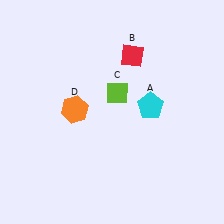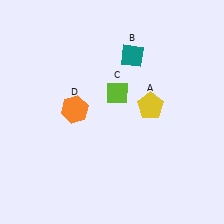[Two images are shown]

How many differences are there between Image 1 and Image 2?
There are 2 differences between the two images.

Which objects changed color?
A changed from cyan to yellow. B changed from red to teal.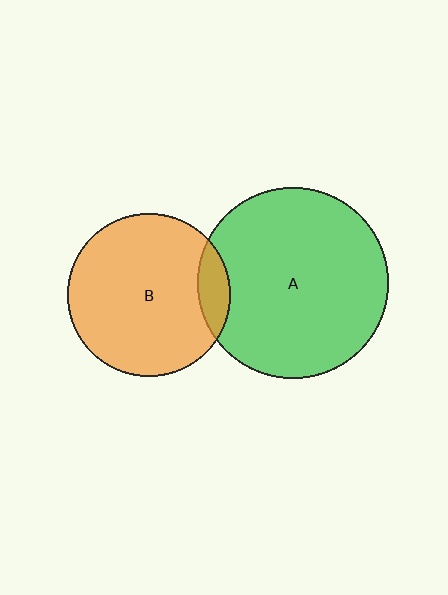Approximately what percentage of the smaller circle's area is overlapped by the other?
Approximately 10%.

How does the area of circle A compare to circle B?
Approximately 1.4 times.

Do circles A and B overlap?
Yes.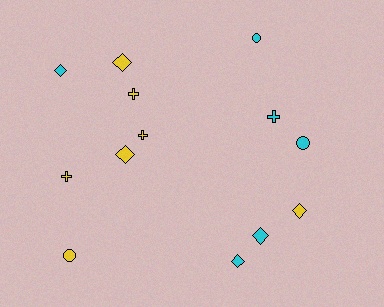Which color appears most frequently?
Yellow, with 7 objects.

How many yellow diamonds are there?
There are 3 yellow diamonds.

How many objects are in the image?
There are 13 objects.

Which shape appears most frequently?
Diamond, with 6 objects.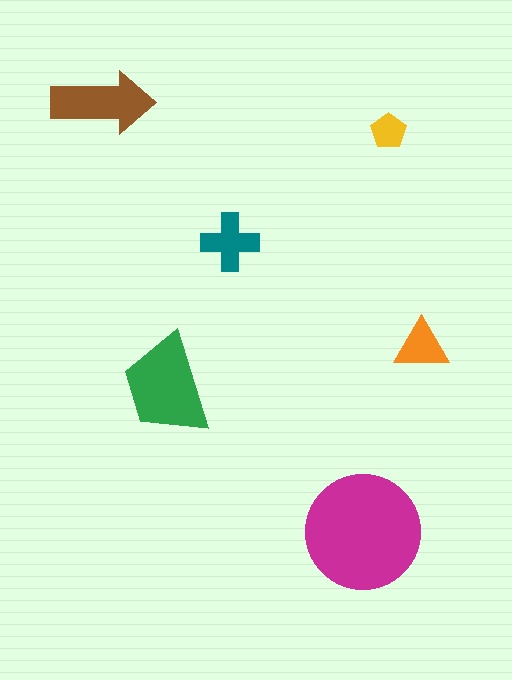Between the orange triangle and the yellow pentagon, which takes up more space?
The orange triangle.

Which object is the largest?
The magenta circle.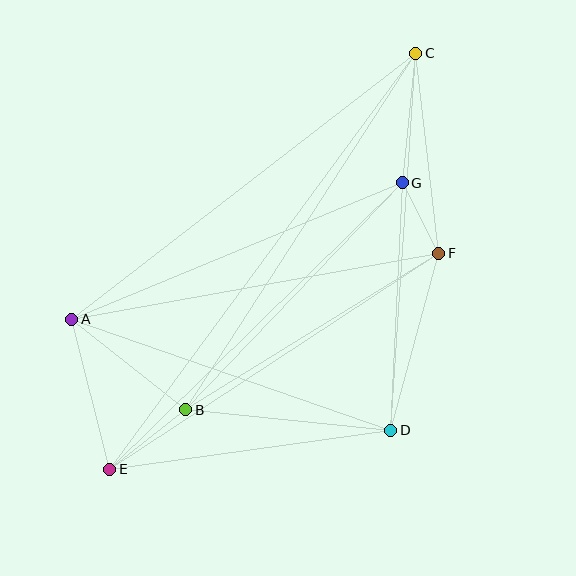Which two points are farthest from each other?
Points C and E are farthest from each other.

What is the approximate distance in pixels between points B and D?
The distance between B and D is approximately 206 pixels.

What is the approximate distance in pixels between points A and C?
The distance between A and C is approximately 435 pixels.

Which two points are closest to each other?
Points F and G are closest to each other.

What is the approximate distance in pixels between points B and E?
The distance between B and E is approximately 97 pixels.